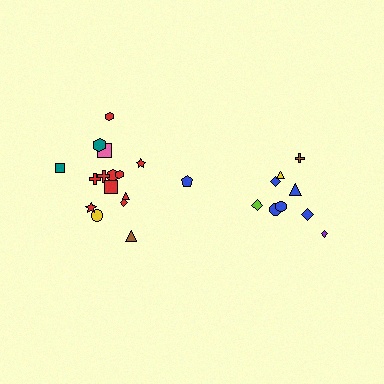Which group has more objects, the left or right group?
The left group.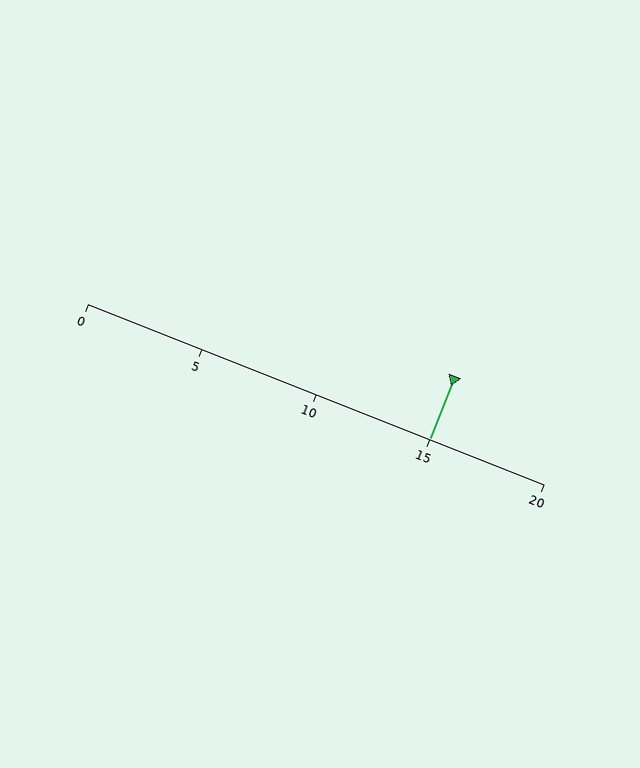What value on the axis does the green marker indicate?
The marker indicates approximately 15.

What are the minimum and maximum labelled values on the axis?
The axis runs from 0 to 20.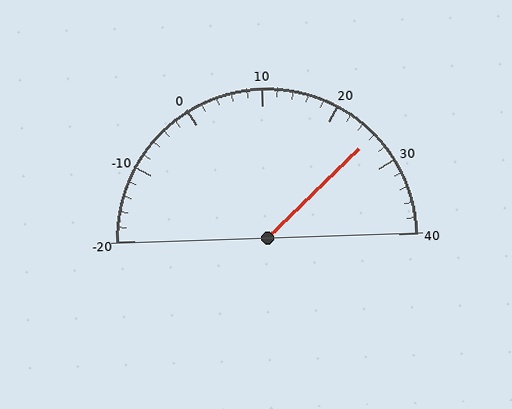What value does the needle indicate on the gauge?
The needle indicates approximately 26.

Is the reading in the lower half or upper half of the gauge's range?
The reading is in the upper half of the range (-20 to 40).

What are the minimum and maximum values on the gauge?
The gauge ranges from -20 to 40.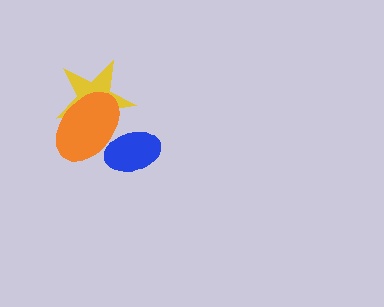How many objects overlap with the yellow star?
1 object overlaps with the yellow star.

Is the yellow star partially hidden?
Yes, it is partially covered by another shape.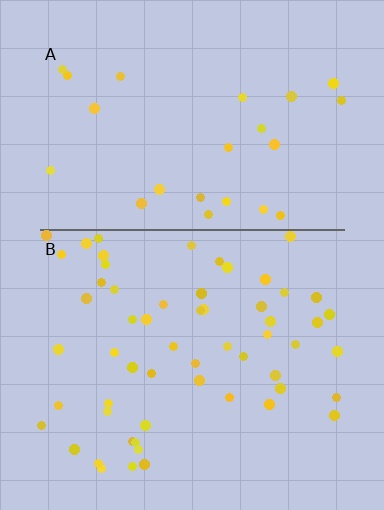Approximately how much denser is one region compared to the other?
Approximately 2.4× — region B over region A.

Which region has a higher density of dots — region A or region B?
B (the bottom).